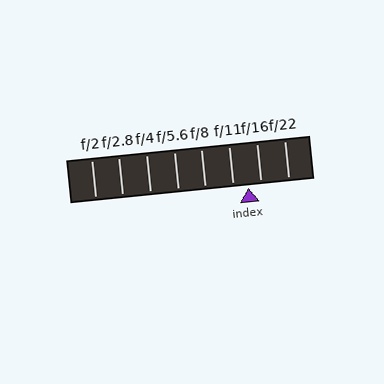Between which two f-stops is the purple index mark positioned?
The index mark is between f/11 and f/16.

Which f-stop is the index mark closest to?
The index mark is closest to f/16.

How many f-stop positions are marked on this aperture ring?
There are 8 f-stop positions marked.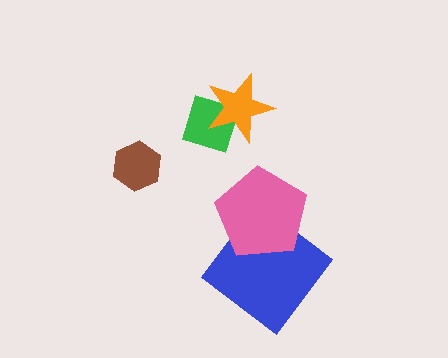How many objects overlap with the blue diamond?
1 object overlaps with the blue diamond.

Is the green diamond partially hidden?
Yes, it is partially covered by another shape.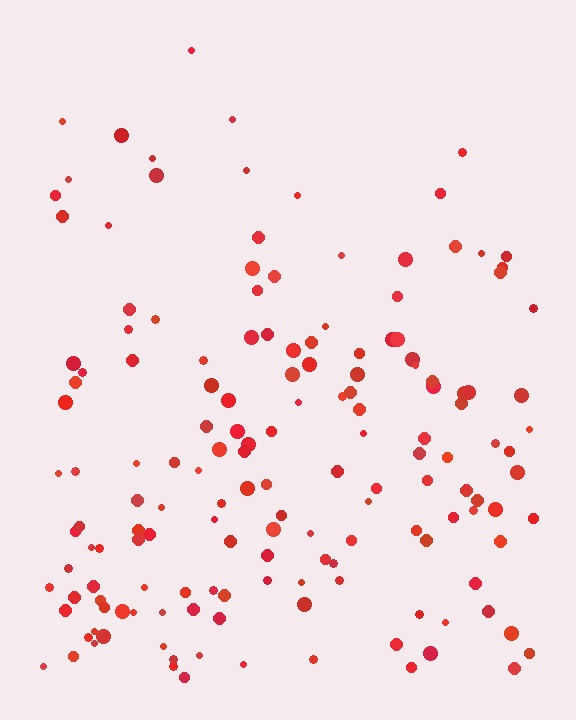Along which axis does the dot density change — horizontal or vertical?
Vertical.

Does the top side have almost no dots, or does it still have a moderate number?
Still a moderate number, just noticeably fewer than the bottom.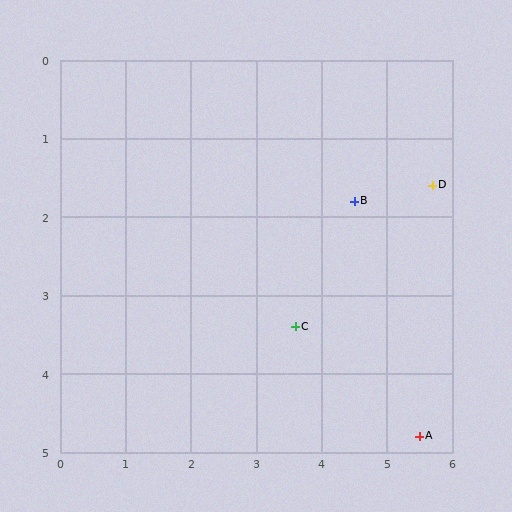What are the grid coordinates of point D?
Point D is at approximately (5.7, 1.6).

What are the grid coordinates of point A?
Point A is at approximately (5.5, 4.8).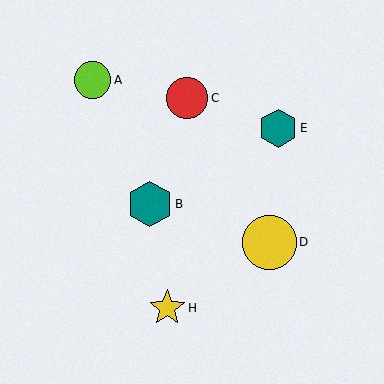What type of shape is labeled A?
Shape A is a lime circle.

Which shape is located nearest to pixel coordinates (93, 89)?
The lime circle (labeled A) at (93, 80) is nearest to that location.